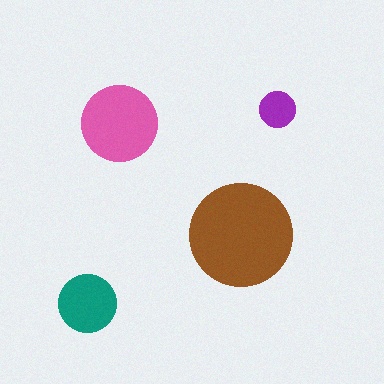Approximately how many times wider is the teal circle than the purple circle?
About 1.5 times wider.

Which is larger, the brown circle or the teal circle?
The brown one.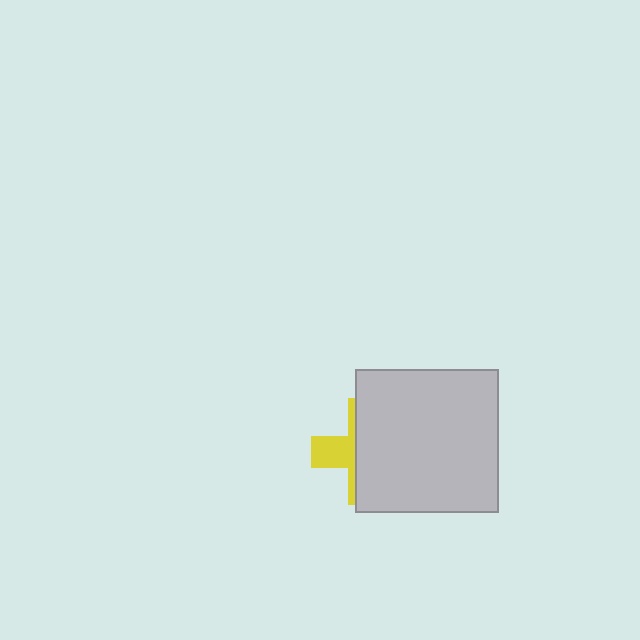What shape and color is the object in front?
The object in front is a light gray square.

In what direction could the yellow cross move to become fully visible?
The yellow cross could move left. That would shift it out from behind the light gray square entirely.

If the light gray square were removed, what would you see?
You would see the complete yellow cross.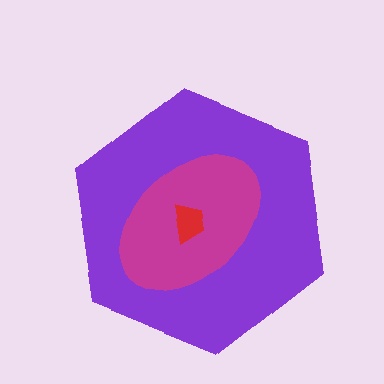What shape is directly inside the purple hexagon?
The magenta ellipse.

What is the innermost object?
The red trapezoid.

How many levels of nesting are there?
3.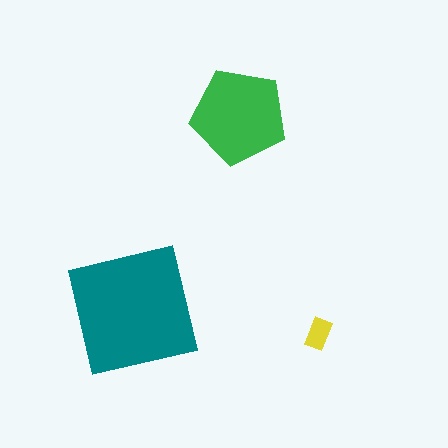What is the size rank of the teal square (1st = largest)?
1st.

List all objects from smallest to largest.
The yellow rectangle, the green pentagon, the teal square.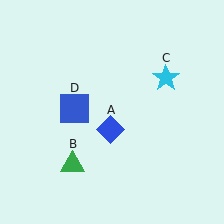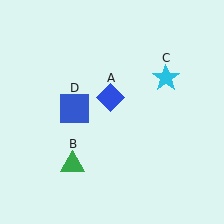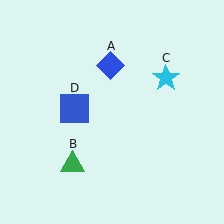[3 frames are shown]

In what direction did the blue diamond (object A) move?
The blue diamond (object A) moved up.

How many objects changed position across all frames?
1 object changed position: blue diamond (object A).